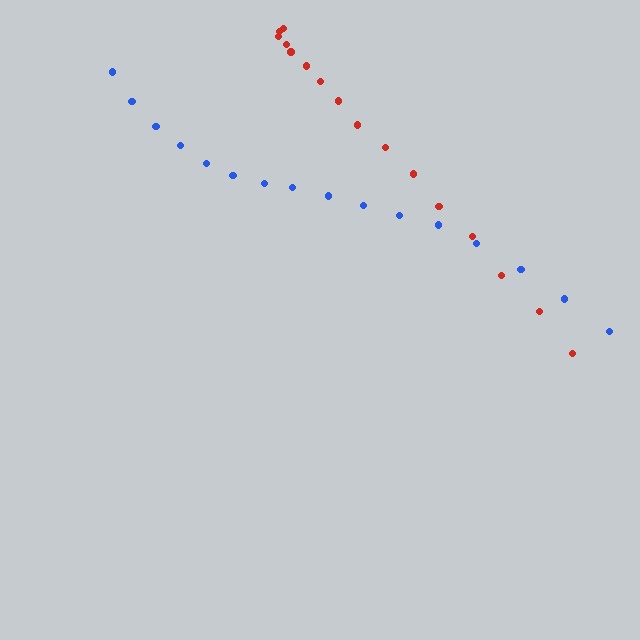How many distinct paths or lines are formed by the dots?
There are 2 distinct paths.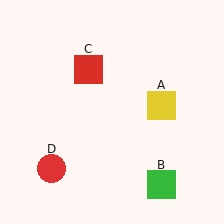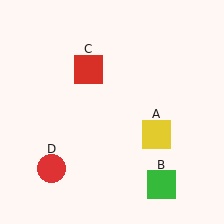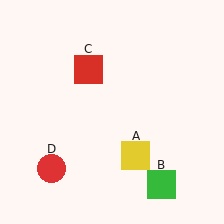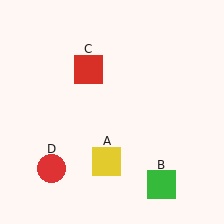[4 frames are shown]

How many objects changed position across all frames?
1 object changed position: yellow square (object A).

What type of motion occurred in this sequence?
The yellow square (object A) rotated clockwise around the center of the scene.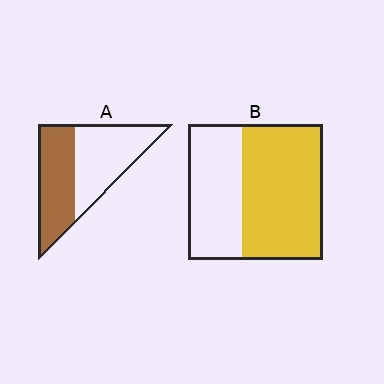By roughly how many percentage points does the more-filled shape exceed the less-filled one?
By roughly 15 percentage points (B over A).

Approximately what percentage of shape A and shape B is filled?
A is approximately 45% and B is approximately 60%.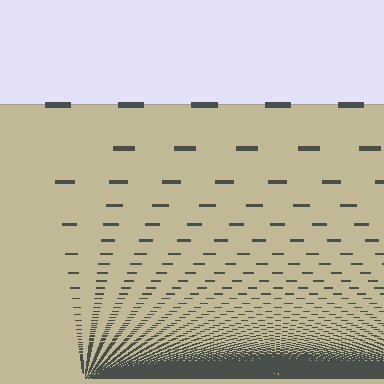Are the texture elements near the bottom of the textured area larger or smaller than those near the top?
Smaller. The gradient is inverted — elements near the bottom are smaller and denser.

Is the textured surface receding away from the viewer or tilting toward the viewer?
The surface appears to tilt toward the viewer. Texture elements get larger and sparser toward the top.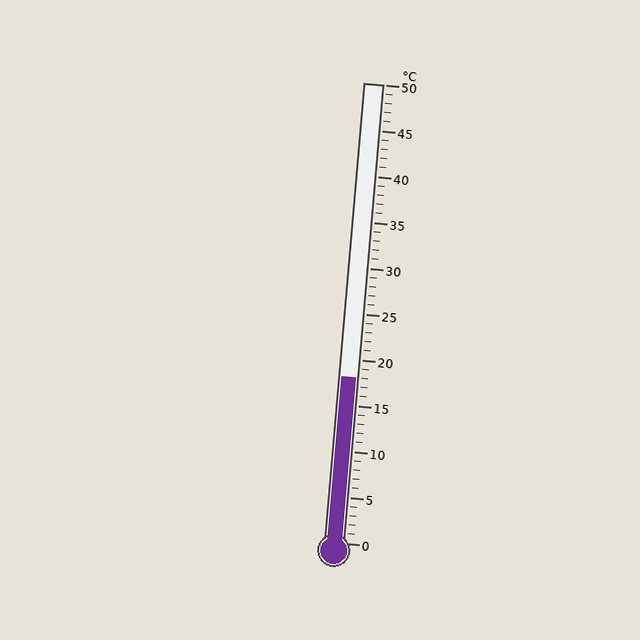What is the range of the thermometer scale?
The thermometer scale ranges from 0°C to 50°C.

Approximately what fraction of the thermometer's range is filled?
The thermometer is filled to approximately 35% of its range.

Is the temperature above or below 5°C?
The temperature is above 5°C.